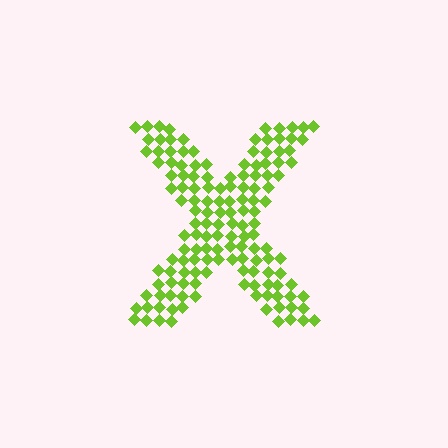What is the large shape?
The large shape is the letter X.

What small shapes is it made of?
It is made of small diamonds.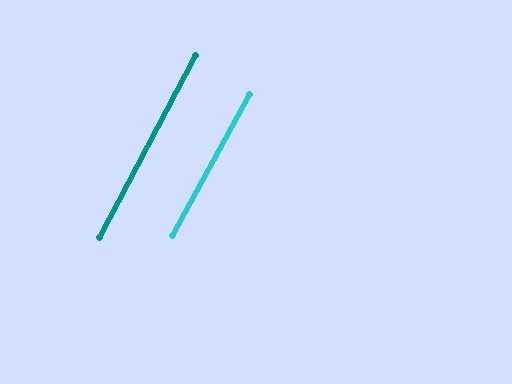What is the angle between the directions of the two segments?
Approximately 1 degree.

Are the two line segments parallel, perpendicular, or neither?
Parallel — their directions differ by only 0.6°.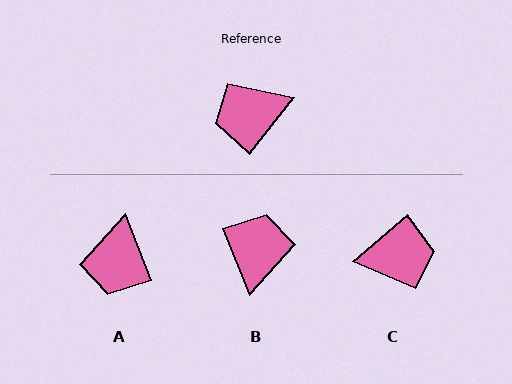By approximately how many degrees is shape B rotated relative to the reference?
Approximately 120 degrees clockwise.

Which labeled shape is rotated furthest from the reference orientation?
C, about 169 degrees away.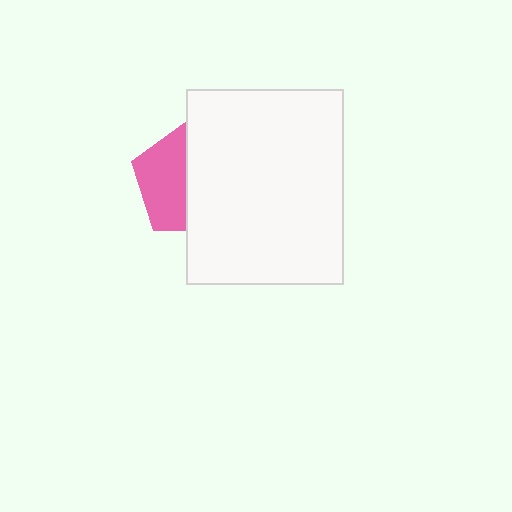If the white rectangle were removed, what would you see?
You would see the complete pink pentagon.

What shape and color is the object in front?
The object in front is a white rectangle.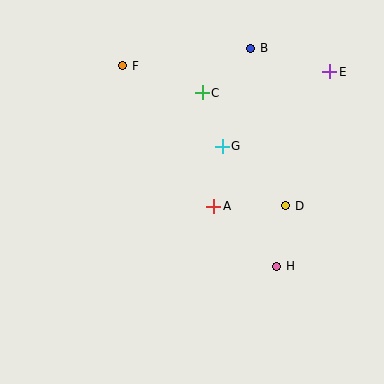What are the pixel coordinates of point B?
Point B is at (251, 49).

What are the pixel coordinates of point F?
Point F is at (123, 66).